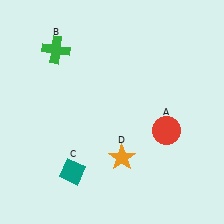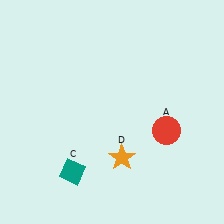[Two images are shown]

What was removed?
The green cross (B) was removed in Image 2.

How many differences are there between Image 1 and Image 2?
There is 1 difference between the two images.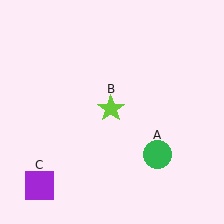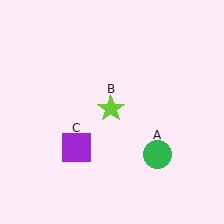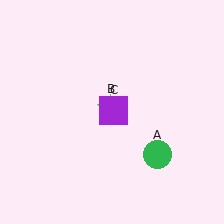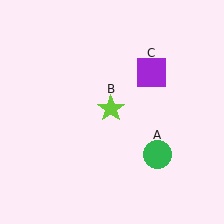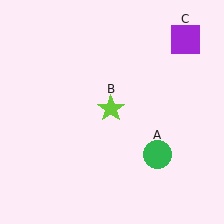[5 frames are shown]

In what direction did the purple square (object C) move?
The purple square (object C) moved up and to the right.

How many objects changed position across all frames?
1 object changed position: purple square (object C).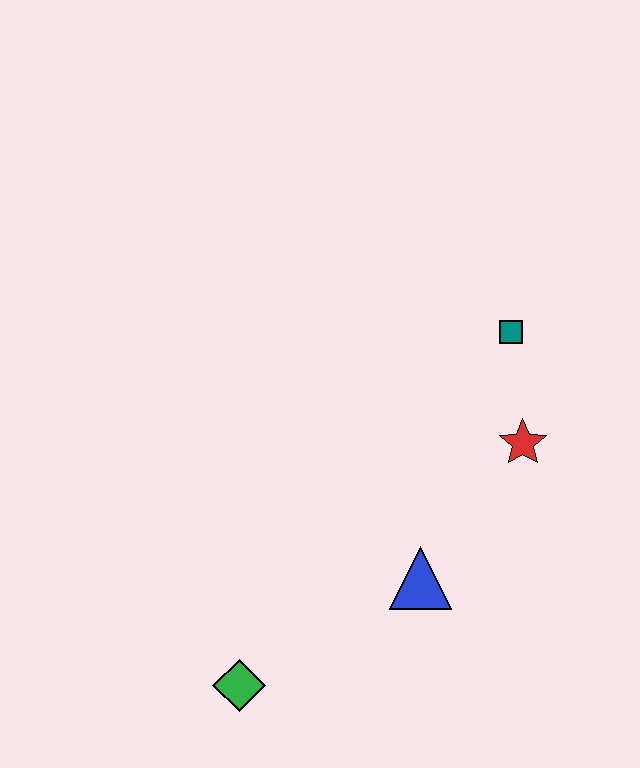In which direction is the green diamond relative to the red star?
The green diamond is to the left of the red star.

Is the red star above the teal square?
No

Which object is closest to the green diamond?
The blue triangle is closest to the green diamond.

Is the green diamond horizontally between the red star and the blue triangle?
No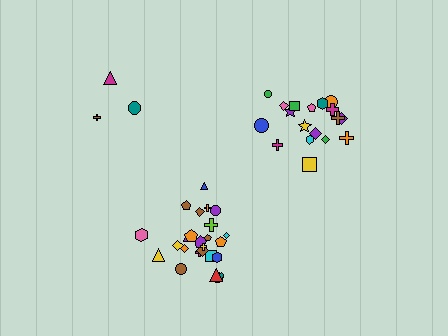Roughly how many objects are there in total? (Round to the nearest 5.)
Roughly 45 objects in total.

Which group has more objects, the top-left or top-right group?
The top-right group.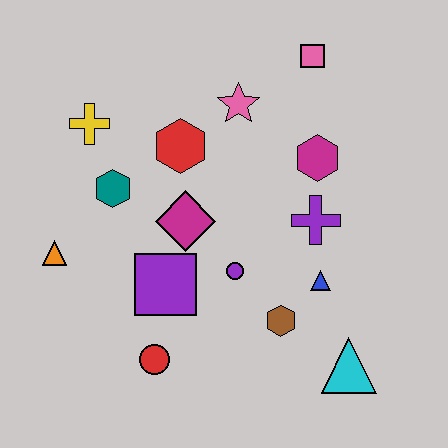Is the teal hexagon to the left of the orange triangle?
No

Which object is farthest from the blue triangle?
The yellow cross is farthest from the blue triangle.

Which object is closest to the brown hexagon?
The blue triangle is closest to the brown hexagon.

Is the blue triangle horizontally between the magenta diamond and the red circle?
No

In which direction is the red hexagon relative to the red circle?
The red hexagon is above the red circle.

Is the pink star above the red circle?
Yes